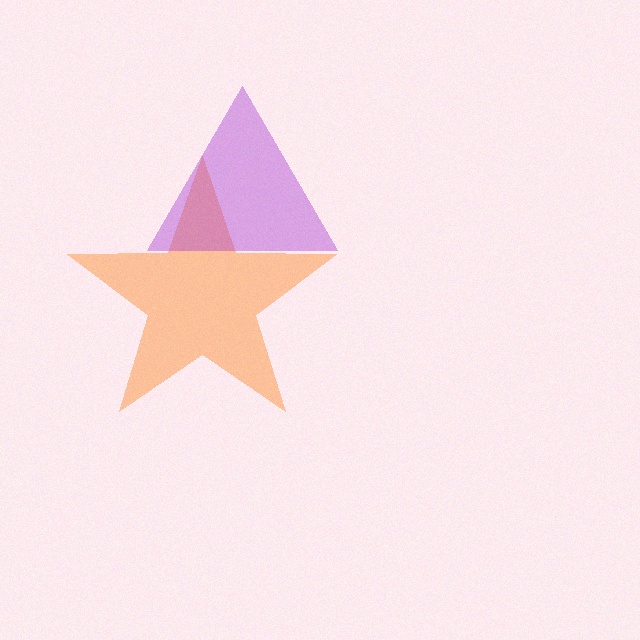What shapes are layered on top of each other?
The layered shapes are: an orange star, a purple triangle.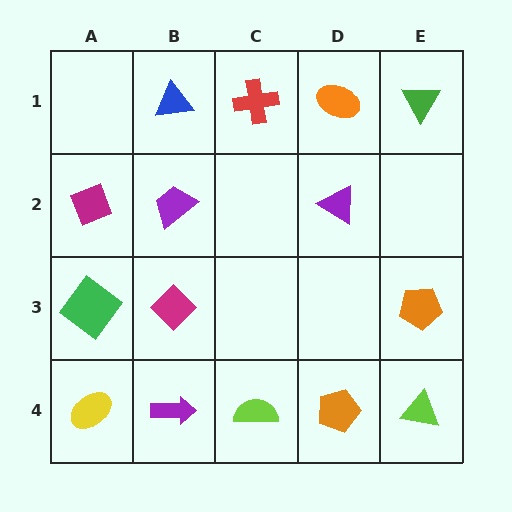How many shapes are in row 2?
3 shapes.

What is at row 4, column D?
An orange pentagon.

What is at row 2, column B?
A purple trapezoid.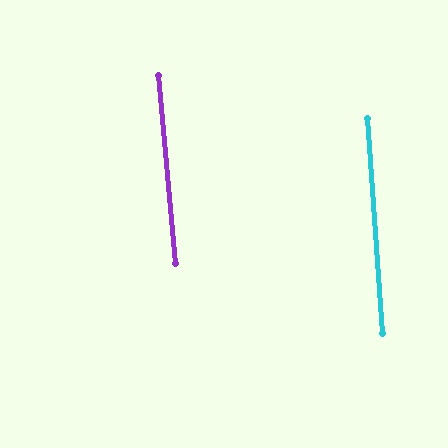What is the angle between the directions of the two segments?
Approximately 1 degree.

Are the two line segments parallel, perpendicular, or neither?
Parallel — their directions differ by only 1.3°.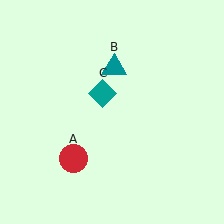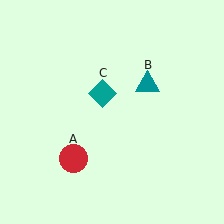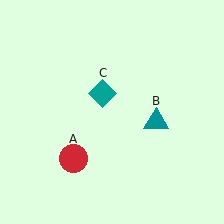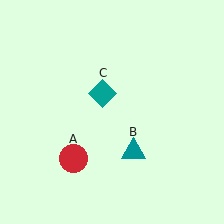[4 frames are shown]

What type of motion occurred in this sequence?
The teal triangle (object B) rotated clockwise around the center of the scene.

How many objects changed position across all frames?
1 object changed position: teal triangle (object B).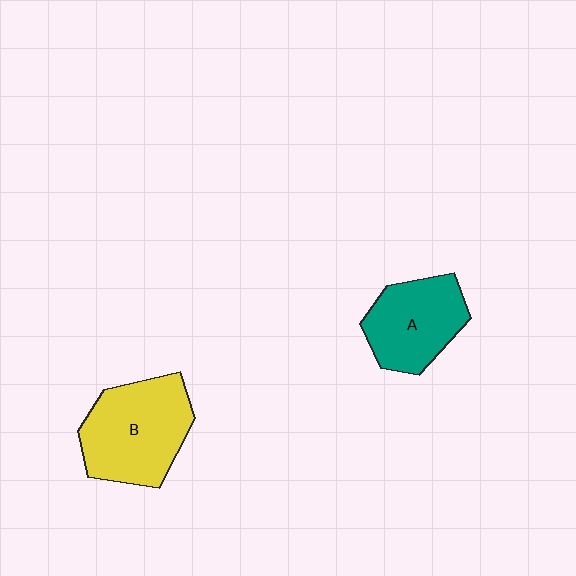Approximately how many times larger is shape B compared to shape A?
Approximately 1.3 times.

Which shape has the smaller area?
Shape A (teal).